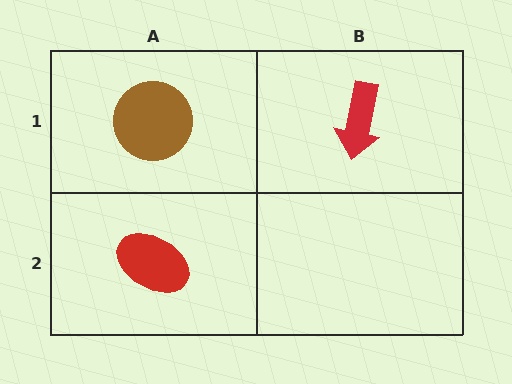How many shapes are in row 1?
2 shapes.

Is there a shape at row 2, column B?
No, that cell is empty.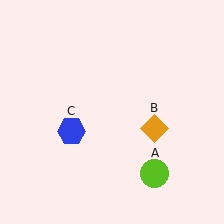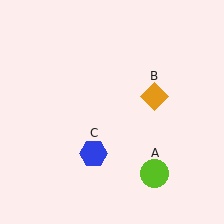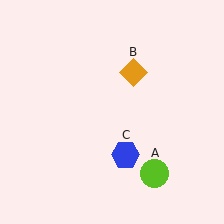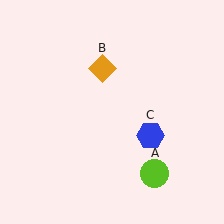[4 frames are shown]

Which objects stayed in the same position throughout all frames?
Lime circle (object A) remained stationary.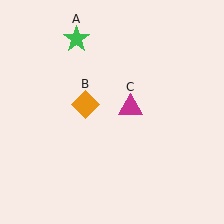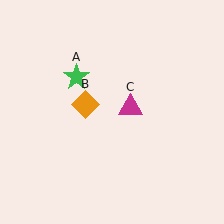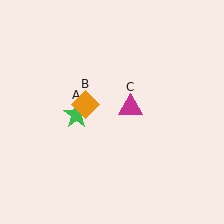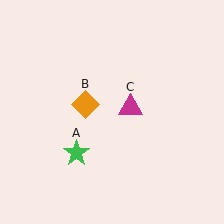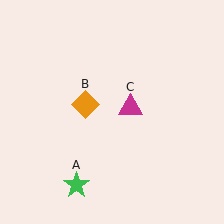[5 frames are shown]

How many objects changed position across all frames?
1 object changed position: green star (object A).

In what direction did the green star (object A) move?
The green star (object A) moved down.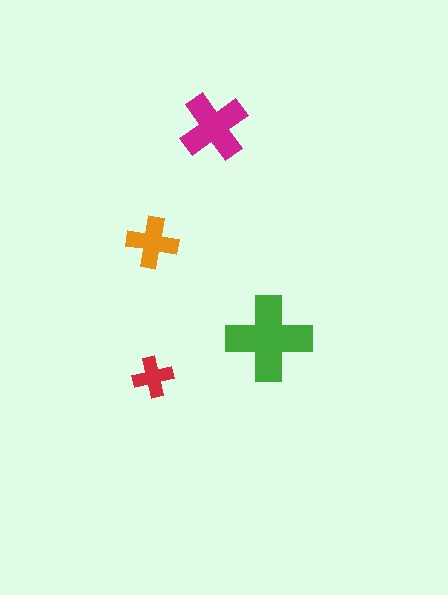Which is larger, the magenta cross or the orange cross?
The magenta one.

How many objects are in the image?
There are 4 objects in the image.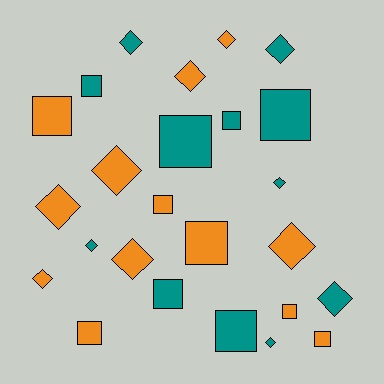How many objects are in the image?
There are 25 objects.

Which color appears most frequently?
Orange, with 13 objects.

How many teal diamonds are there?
There are 6 teal diamonds.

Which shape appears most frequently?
Diamond, with 13 objects.